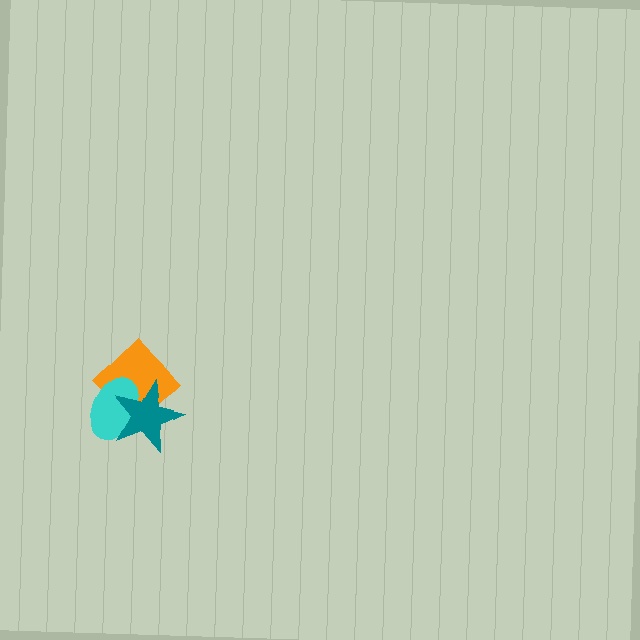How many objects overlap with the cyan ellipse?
2 objects overlap with the cyan ellipse.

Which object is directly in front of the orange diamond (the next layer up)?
The cyan ellipse is directly in front of the orange diamond.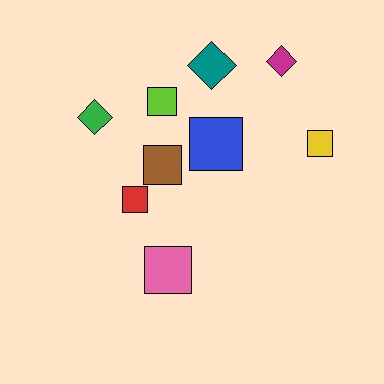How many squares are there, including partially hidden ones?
There are 6 squares.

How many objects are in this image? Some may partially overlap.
There are 9 objects.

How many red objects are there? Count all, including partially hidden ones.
There is 1 red object.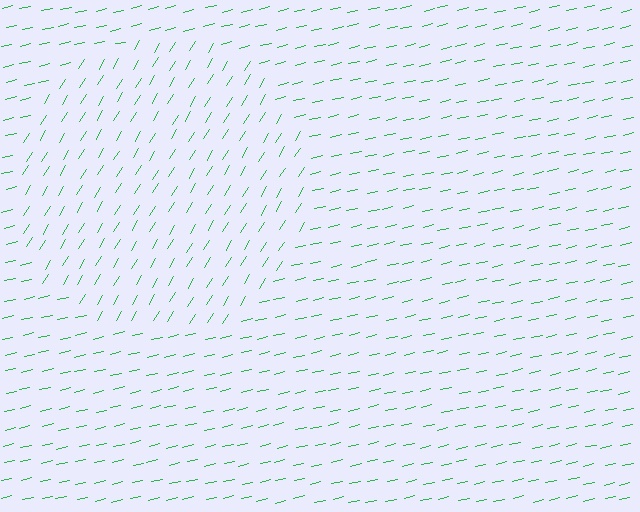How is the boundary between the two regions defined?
The boundary is defined purely by a change in line orientation (approximately 45 degrees difference). All lines are the same color and thickness.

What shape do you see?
I see a circle.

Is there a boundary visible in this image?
Yes, there is a texture boundary formed by a change in line orientation.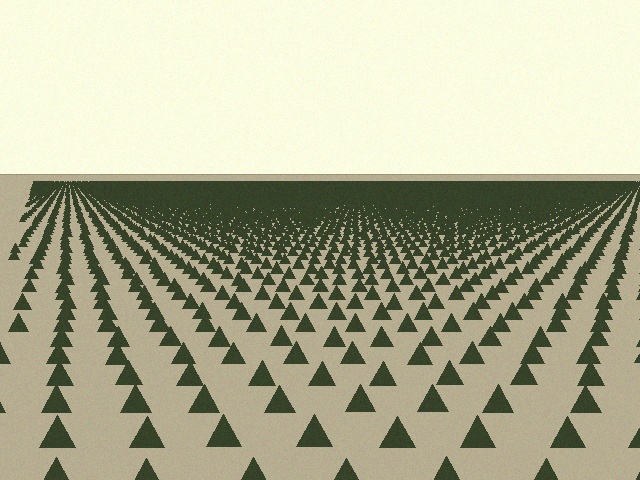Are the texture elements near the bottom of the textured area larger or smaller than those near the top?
Larger. Near the bottom, elements are closer to the viewer and appear at a bigger on-screen size.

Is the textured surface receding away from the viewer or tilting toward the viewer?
The surface is receding away from the viewer. Texture elements get smaller and denser toward the top.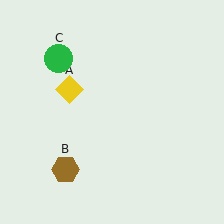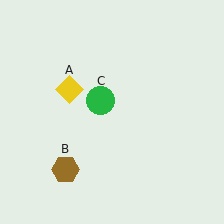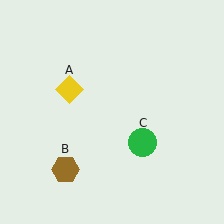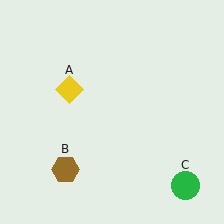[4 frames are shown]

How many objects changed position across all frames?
1 object changed position: green circle (object C).